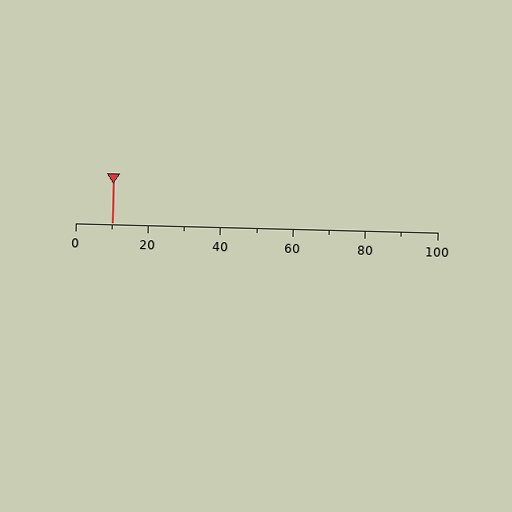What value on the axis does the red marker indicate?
The marker indicates approximately 10.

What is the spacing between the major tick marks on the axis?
The major ticks are spaced 20 apart.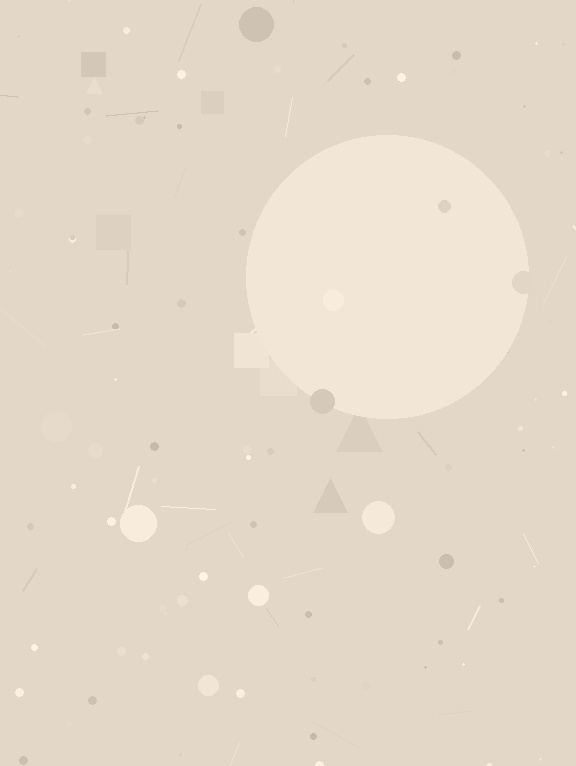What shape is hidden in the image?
A circle is hidden in the image.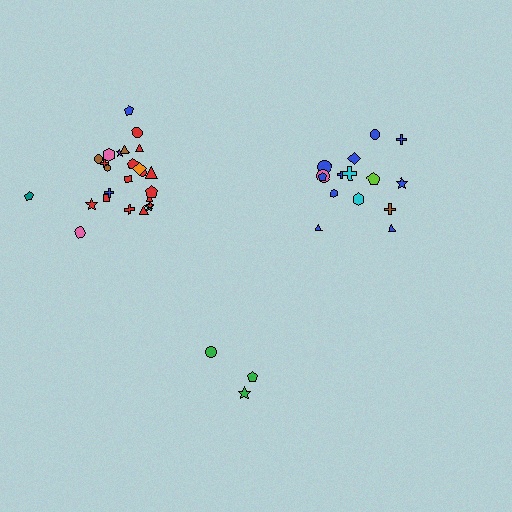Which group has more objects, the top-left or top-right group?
The top-left group.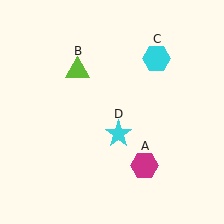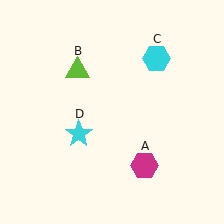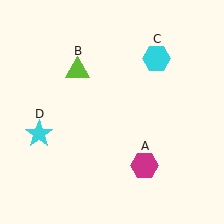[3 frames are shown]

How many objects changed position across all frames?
1 object changed position: cyan star (object D).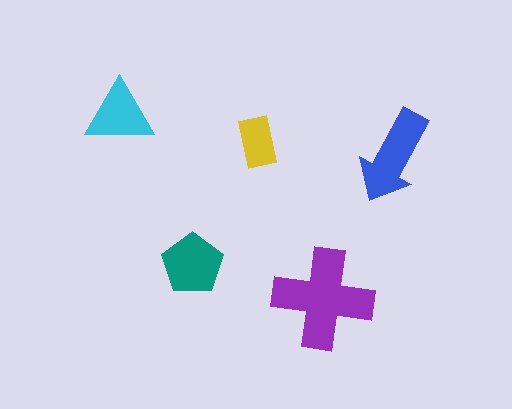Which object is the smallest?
The yellow rectangle.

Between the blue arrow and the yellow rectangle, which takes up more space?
The blue arrow.